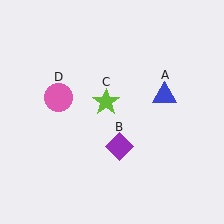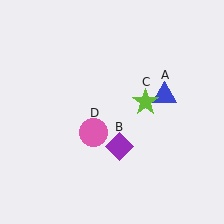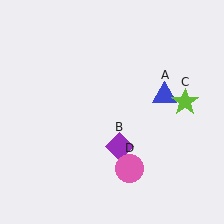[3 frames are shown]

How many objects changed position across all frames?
2 objects changed position: lime star (object C), pink circle (object D).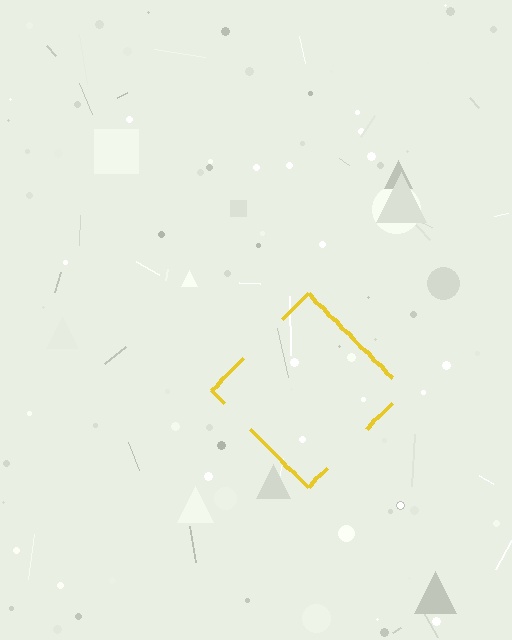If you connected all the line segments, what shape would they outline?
They would outline a diamond.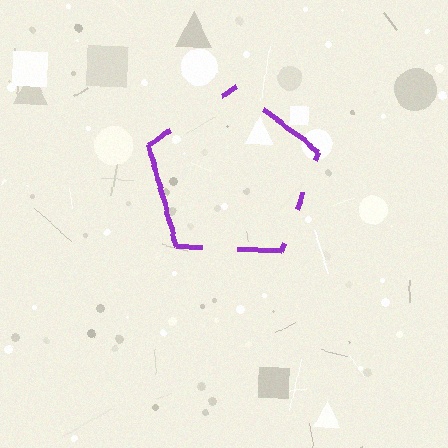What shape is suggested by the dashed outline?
The dashed outline suggests a pentagon.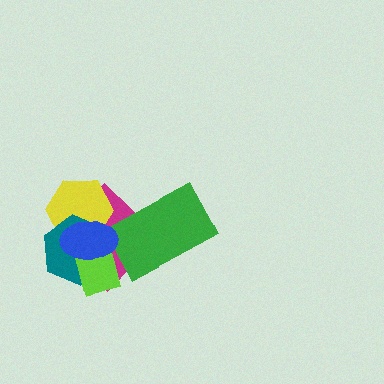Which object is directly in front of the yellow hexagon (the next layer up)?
The teal hexagon is directly in front of the yellow hexagon.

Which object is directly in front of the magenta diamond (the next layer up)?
The yellow hexagon is directly in front of the magenta diamond.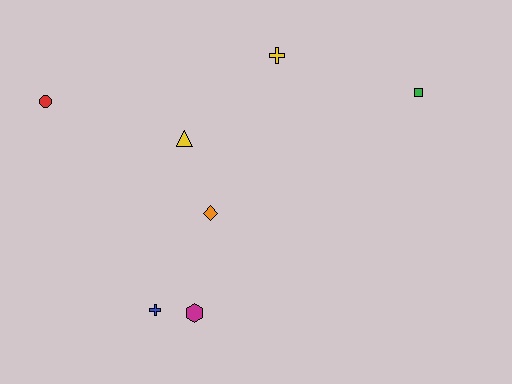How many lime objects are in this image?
There are no lime objects.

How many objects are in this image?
There are 7 objects.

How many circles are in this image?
There is 1 circle.